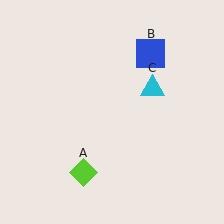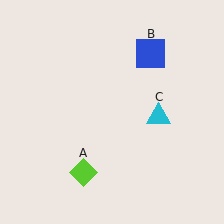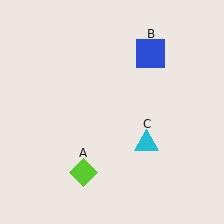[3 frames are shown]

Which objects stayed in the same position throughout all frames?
Lime diamond (object A) and blue square (object B) remained stationary.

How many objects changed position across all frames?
1 object changed position: cyan triangle (object C).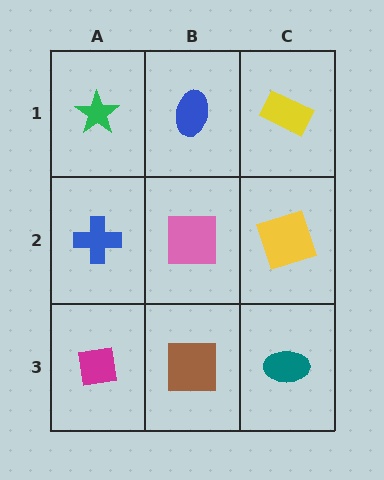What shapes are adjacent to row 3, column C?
A yellow square (row 2, column C), a brown square (row 3, column B).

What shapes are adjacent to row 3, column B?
A pink square (row 2, column B), a magenta square (row 3, column A), a teal ellipse (row 3, column C).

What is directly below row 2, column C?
A teal ellipse.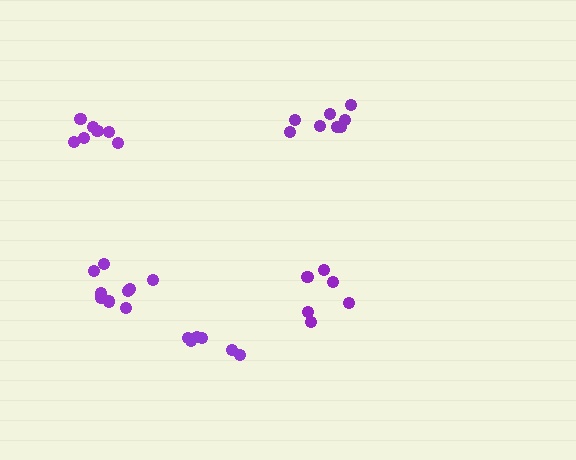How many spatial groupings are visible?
There are 5 spatial groupings.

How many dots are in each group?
Group 1: 9 dots, Group 2: 8 dots, Group 3: 6 dots, Group 4: 6 dots, Group 5: 7 dots (36 total).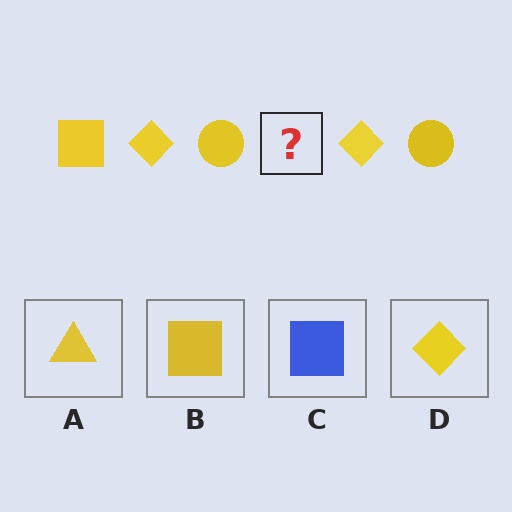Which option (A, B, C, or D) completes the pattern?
B.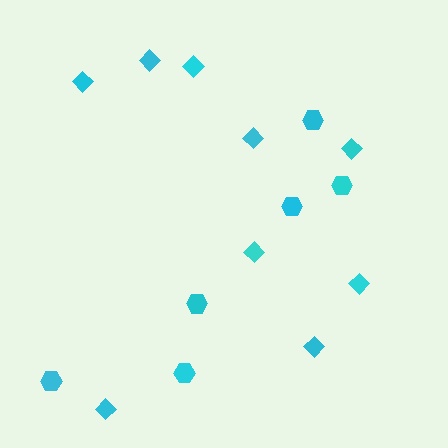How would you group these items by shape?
There are 2 groups: one group of diamonds (9) and one group of hexagons (6).